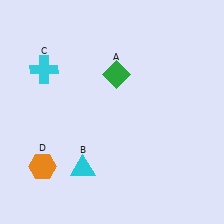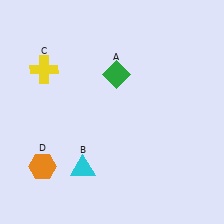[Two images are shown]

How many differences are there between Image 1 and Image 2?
There is 1 difference between the two images.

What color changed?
The cross (C) changed from cyan in Image 1 to yellow in Image 2.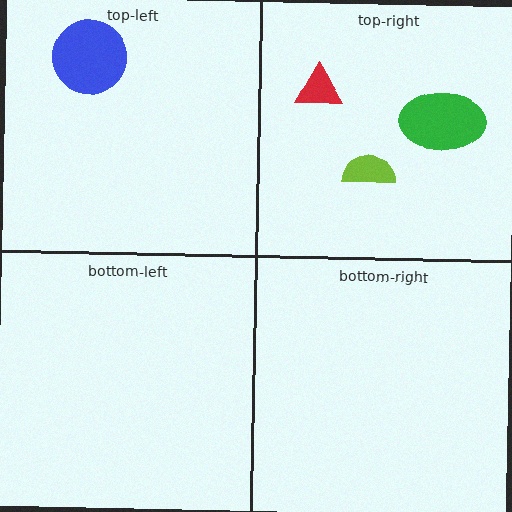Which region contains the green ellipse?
The top-right region.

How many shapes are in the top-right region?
3.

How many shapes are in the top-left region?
1.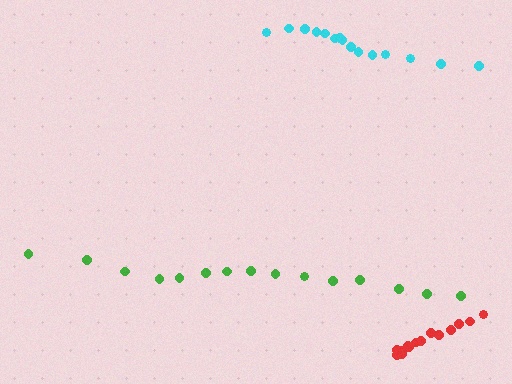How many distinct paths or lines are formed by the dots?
There are 3 distinct paths.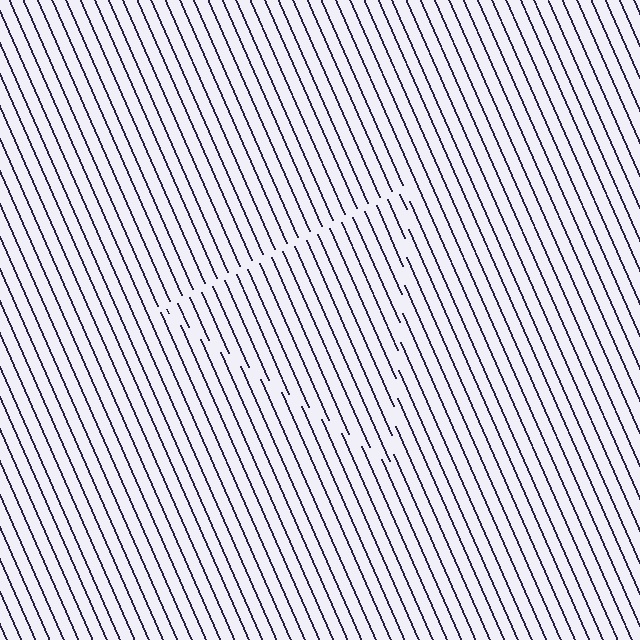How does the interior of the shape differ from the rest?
The interior of the shape contains the same grating, shifted by half a period — the contour is defined by the phase discontinuity where line-ends from the inner and outer gratings abut.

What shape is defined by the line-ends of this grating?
An illusory triangle. The interior of the shape contains the same grating, shifted by half a period — the contour is defined by the phase discontinuity where line-ends from the inner and outer gratings abut.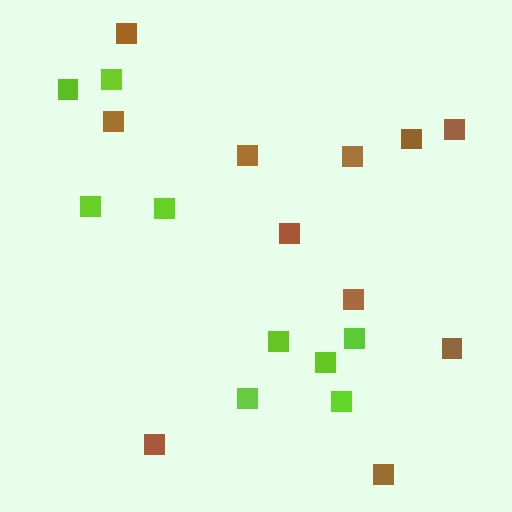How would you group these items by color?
There are 2 groups: one group of brown squares (11) and one group of lime squares (9).